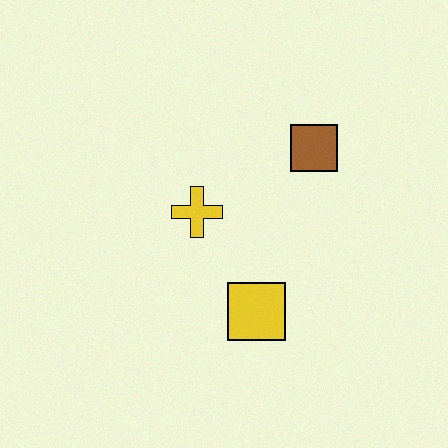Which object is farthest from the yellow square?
The brown square is farthest from the yellow square.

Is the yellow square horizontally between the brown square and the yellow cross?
Yes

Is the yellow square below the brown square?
Yes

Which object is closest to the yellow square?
The yellow cross is closest to the yellow square.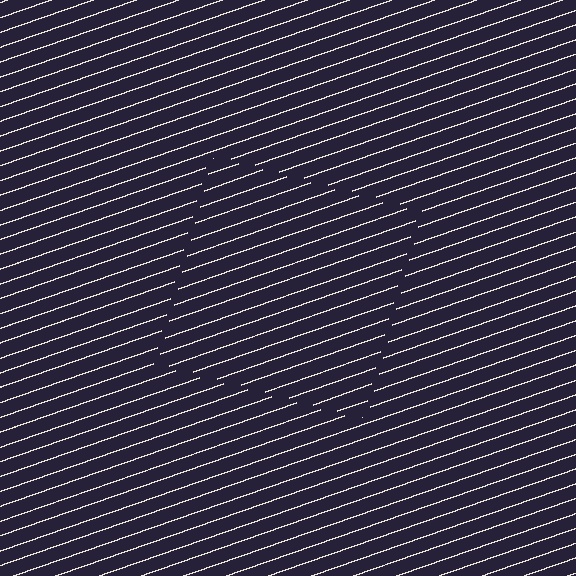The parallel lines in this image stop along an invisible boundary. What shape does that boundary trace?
An illusory square. The interior of the shape contains the same grating, shifted by half a period — the contour is defined by the phase discontinuity where line-ends from the inner and outer gratings abut.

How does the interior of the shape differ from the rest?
The interior of the shape contains the same grating, shifted by half a period — the contour is defined by the phase discontinuity where line-ends from the inner and outer gratings abut.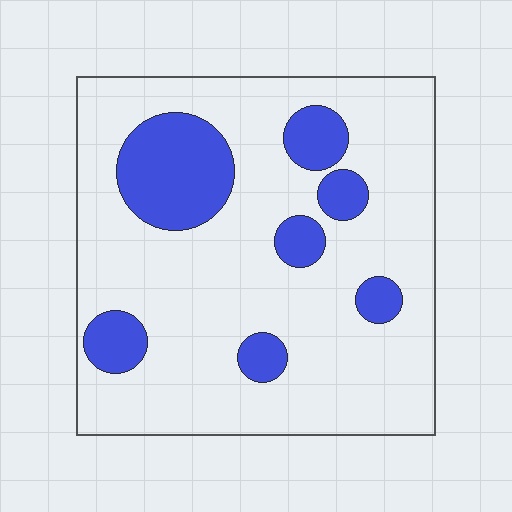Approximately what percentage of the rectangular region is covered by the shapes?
Approximately 20%.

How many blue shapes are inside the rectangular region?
7.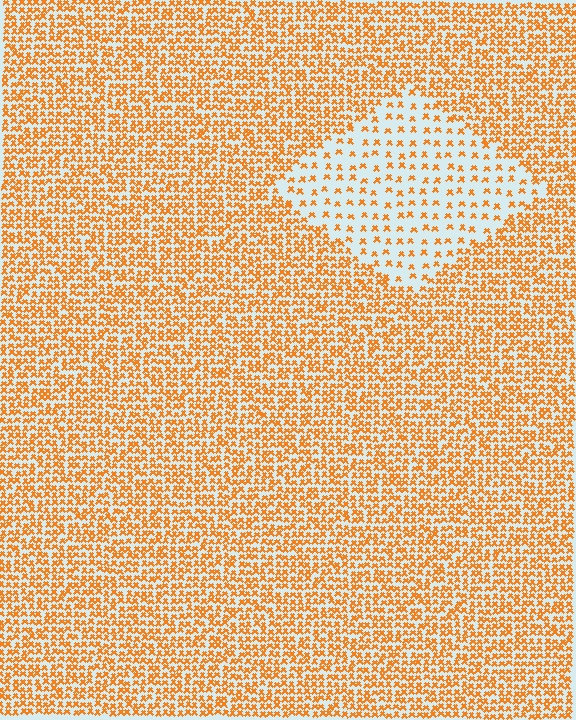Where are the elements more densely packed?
The elements are more densely packed outside the diamond boundary.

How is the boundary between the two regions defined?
The boundary is defined by a change in element density (approximately 2.7x ratio). All elements are the same color, size, and shape.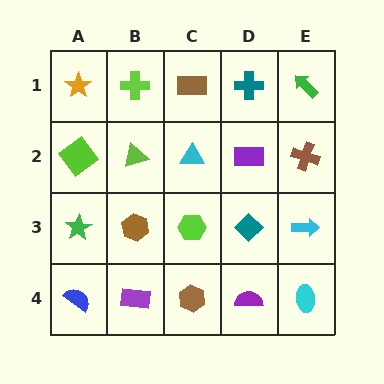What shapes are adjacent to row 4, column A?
A green star (row 3, column A), a purple rectangle (row 4, column B).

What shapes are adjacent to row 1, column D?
A purple rectangle (row 2, column D), a brown rectangle (row 1, column C), a green arrow (row 1, column E).